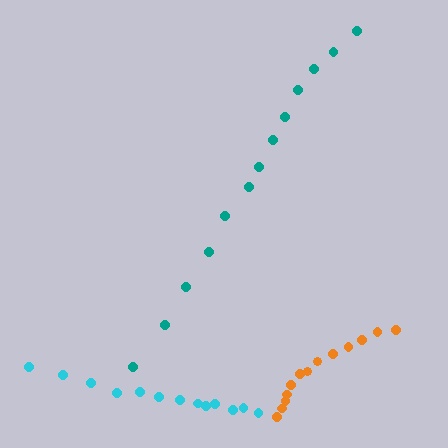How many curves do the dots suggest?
There are 3 distinct paths.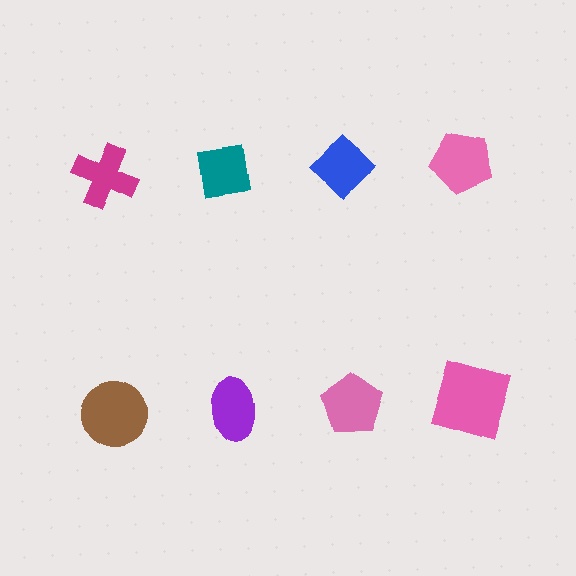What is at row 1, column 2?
A teal square.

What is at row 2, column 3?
A pink pentagon.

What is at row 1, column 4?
A pink pentagon.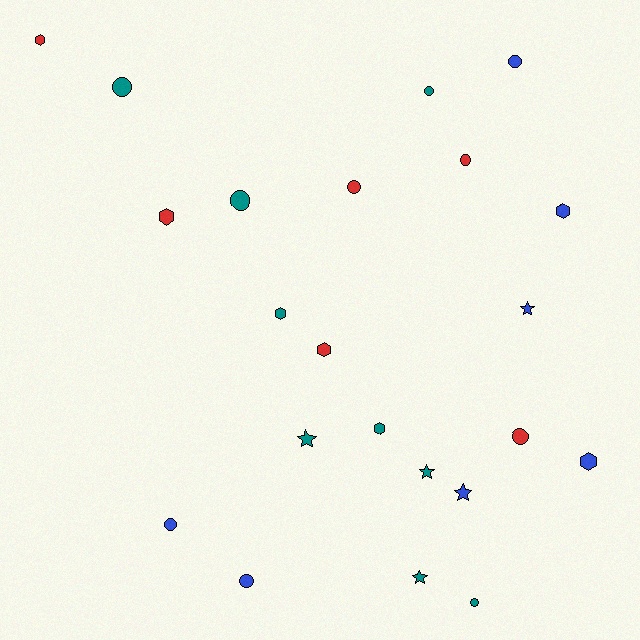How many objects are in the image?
There are 22 objects.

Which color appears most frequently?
Teal, with 9 objects.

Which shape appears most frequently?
Circle, with 10 objects.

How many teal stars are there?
There are 3 teal stars.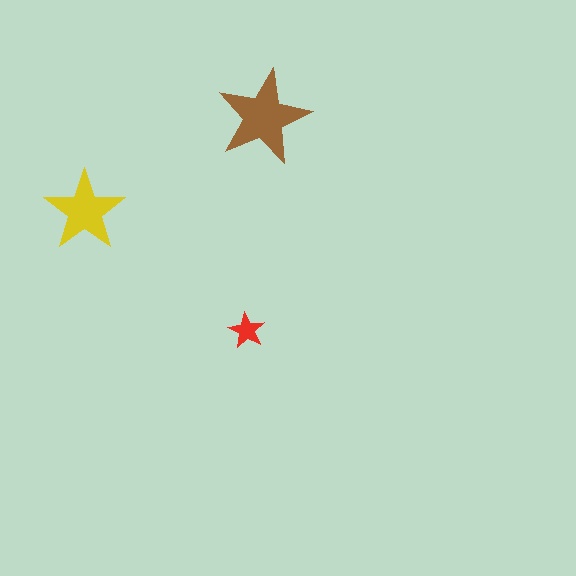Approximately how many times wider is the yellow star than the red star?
About 2 times wider.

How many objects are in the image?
There are 3 objects in the image.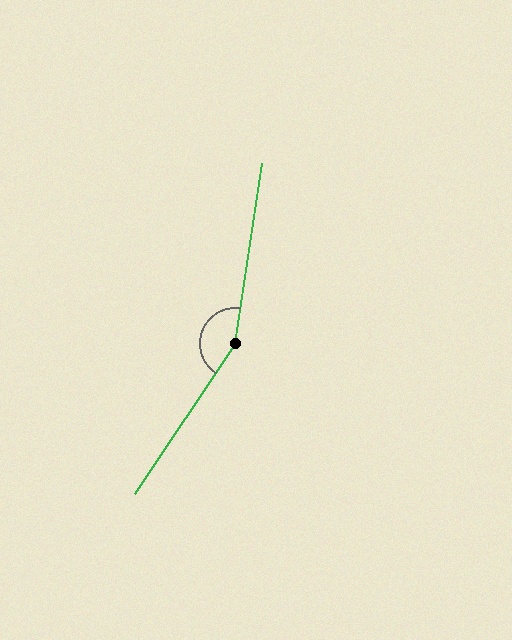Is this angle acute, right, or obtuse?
It is obtuse.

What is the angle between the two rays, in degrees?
Approximately 155 degrees.